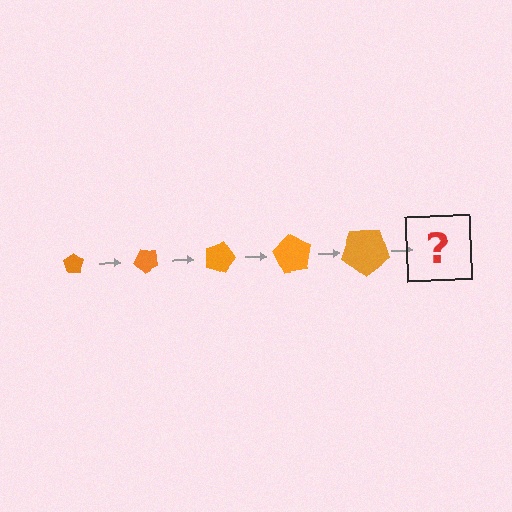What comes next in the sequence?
The next element should be a pentagon, larger than the previous one and rotated 225 degrees from the start.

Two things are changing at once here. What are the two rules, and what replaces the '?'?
The two rules are that the pentagon grows larger each step and it rotates 45 degrees each step. The '?' should be a pentagon, larger than the previous one and rotated 225 degrees from the start.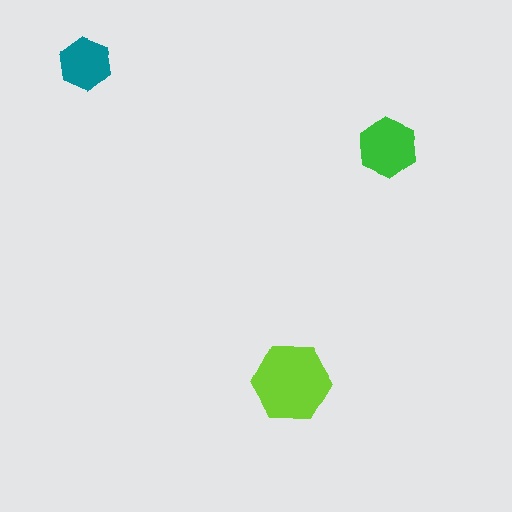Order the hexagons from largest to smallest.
the lime one, the green one, the teal one.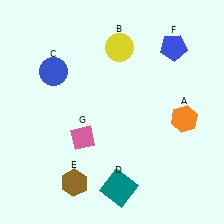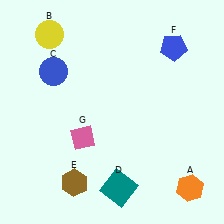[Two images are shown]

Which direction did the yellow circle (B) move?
The yellow circle (B) moved left.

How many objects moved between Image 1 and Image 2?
2 objects moved between the two images.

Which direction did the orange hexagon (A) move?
The orange hexagon (A) moved down.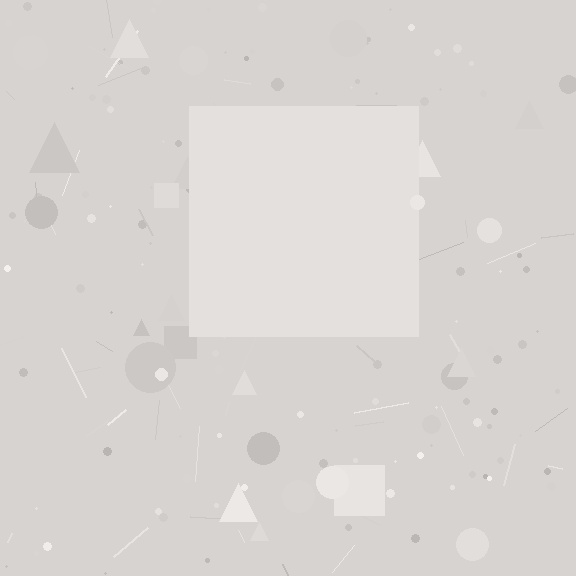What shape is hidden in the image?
A square is hidden in the image.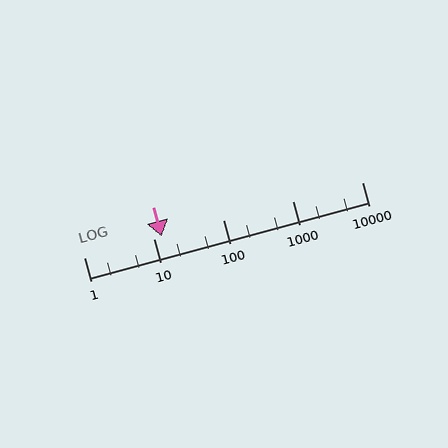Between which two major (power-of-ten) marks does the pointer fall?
The pointer is between 10 and 100.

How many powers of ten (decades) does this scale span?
The scale spans 4 decades, from 1 to 10000.